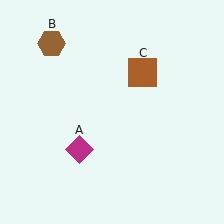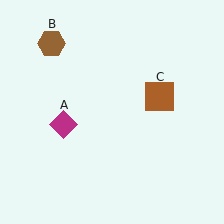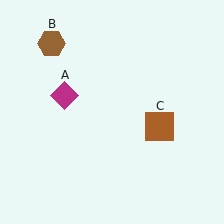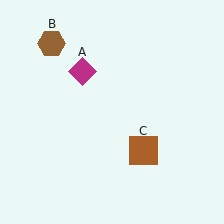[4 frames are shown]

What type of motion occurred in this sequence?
The magenta diamond (object A), brown square (object C) rotated clockwise around the center of the scene.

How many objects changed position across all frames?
2 objects changed position: magenta diamond (object A), brown square (object C).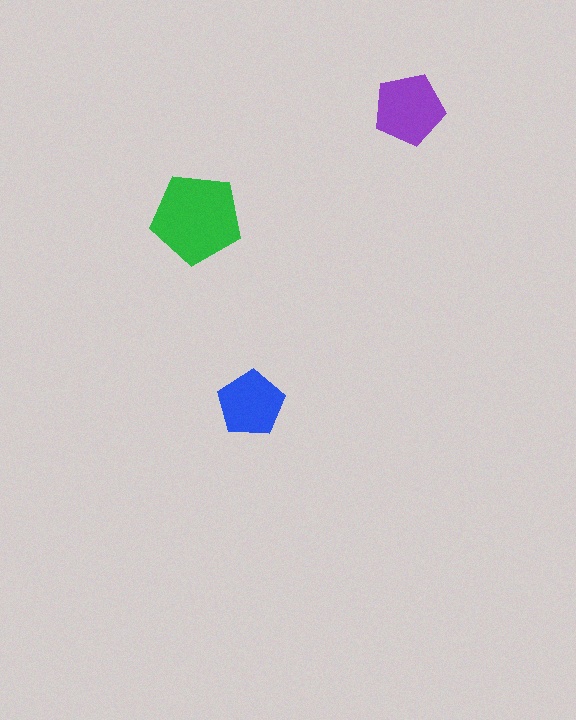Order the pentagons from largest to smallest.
the green one, the purple one, the blue one.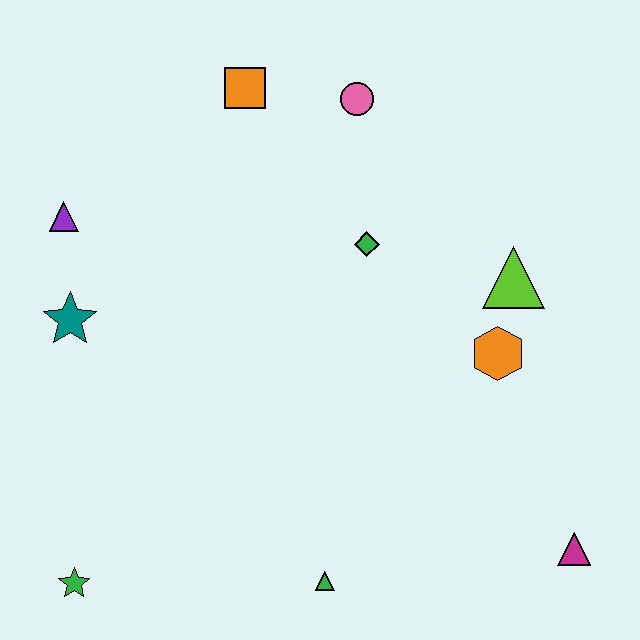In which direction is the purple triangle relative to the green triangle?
The purple triangle is above the green triangle.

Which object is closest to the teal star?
The purple triangle is closest to the teal star.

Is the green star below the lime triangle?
Yes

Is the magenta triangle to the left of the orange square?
No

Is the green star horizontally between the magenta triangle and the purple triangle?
Yes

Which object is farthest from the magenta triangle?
The purple triangle is farthest from the magenta triangle.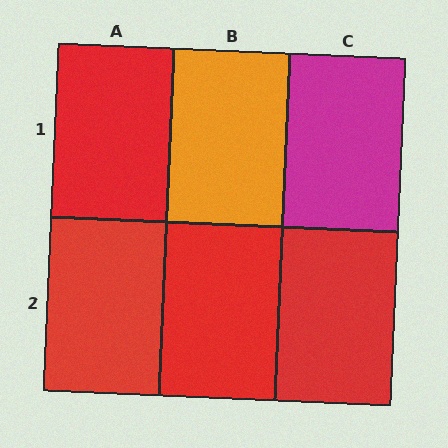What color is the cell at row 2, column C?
Red.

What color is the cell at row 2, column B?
Red.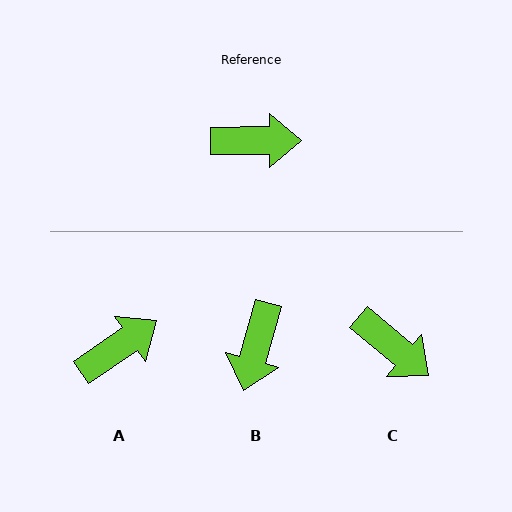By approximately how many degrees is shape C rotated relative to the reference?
Approximately 41 degrees clockwise.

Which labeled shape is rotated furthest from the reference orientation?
B, about 106 degrees away.